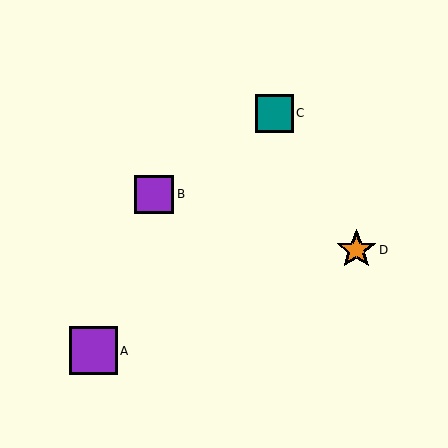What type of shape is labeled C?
Shape C is a teal square.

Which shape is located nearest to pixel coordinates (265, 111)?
The teal square (labeled C) at (274, 113) is nearest to that location.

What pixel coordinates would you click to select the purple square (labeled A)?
Click at (93, 351) to select the purple square A.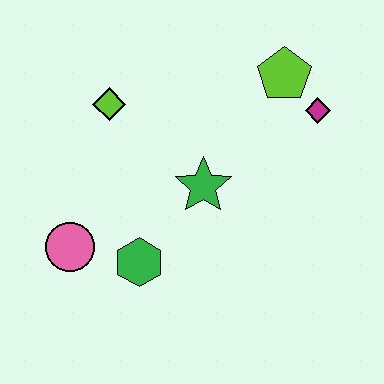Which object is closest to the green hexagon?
The pink circle is closest to the green hexagon.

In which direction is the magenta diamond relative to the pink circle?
The magenta diamond is to the right of the pink circle.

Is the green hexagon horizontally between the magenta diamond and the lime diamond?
Yes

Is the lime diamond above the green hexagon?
Yes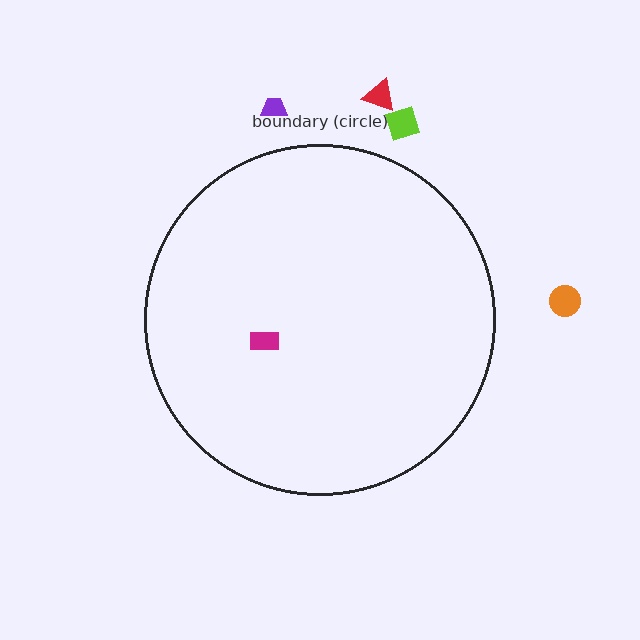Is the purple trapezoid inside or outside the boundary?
Outside.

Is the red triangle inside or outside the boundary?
Outside.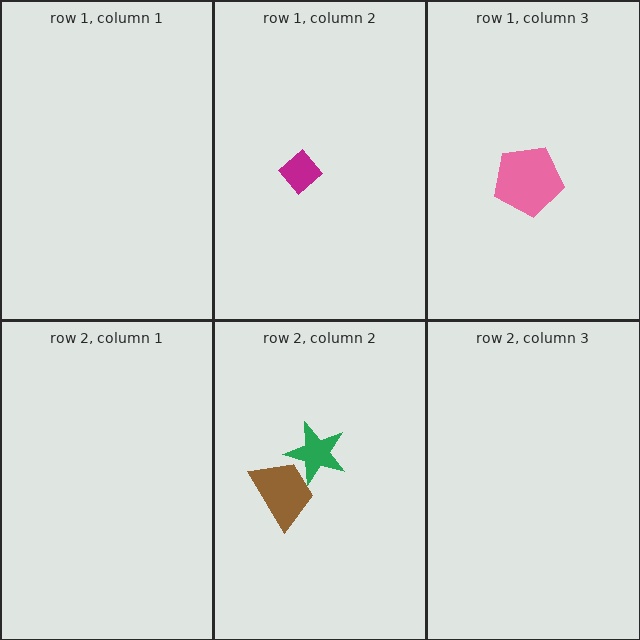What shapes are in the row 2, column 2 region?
The brown trapezoid, the green star.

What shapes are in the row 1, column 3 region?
The pink pentagon.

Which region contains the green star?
The row 2, column 2 region.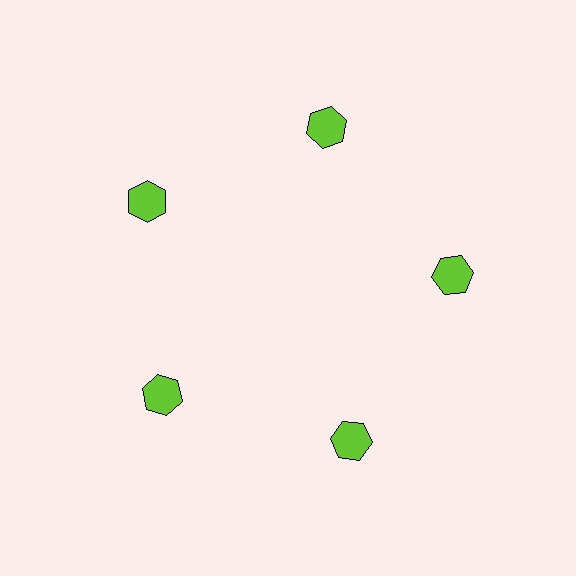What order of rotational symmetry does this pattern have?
This pattern has 5-fold rotational symmetry.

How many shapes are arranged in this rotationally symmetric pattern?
There are 5 shapes, arranged in 5 groups of 1.